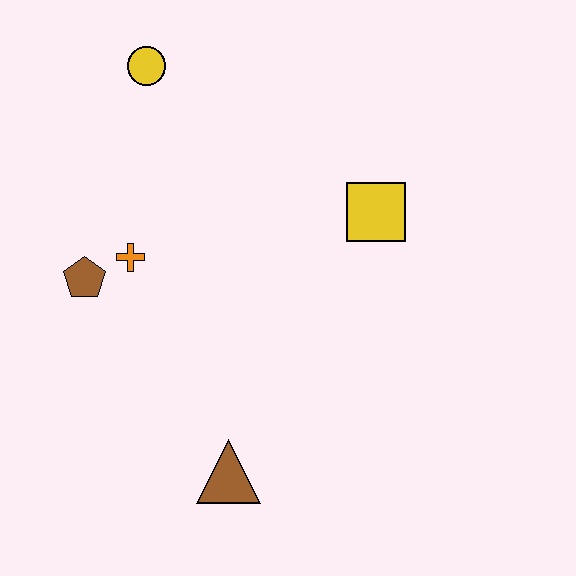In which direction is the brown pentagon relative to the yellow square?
The brown pentagon is to the left of the yellow square.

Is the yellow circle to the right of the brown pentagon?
Yes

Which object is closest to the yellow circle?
The orange cross is closest to the yellow circle.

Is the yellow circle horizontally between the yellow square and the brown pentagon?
Yes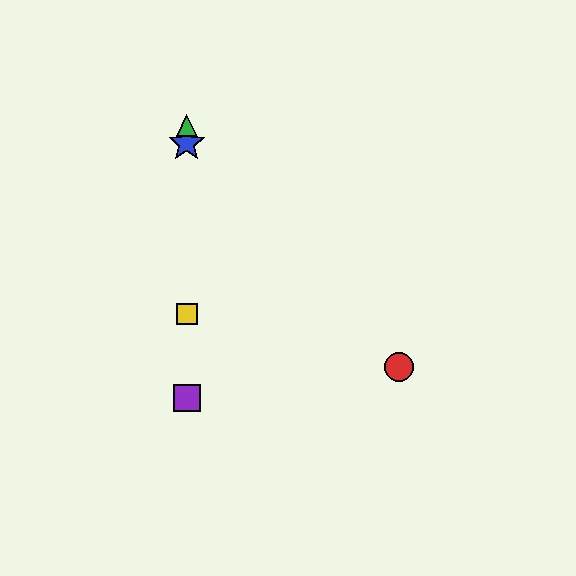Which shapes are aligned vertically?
The blue star, the green triangle, the yellow square, the purple square are aligned vertically.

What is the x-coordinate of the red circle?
The red circle is at x≈399.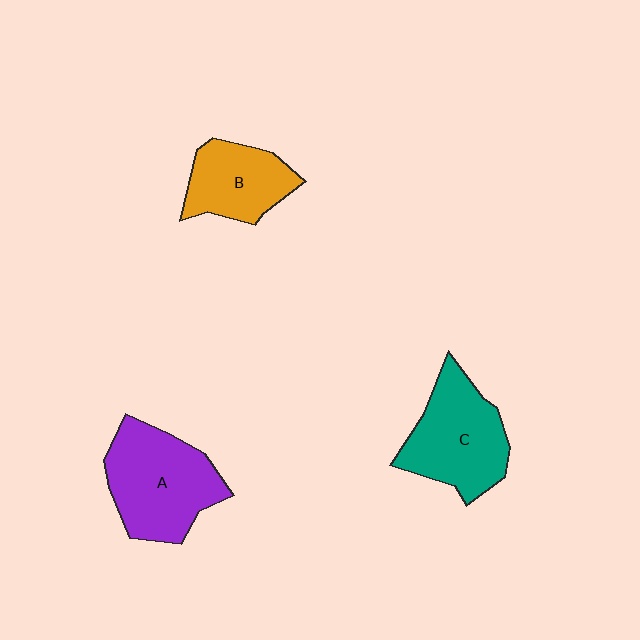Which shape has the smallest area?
Shape B (orange).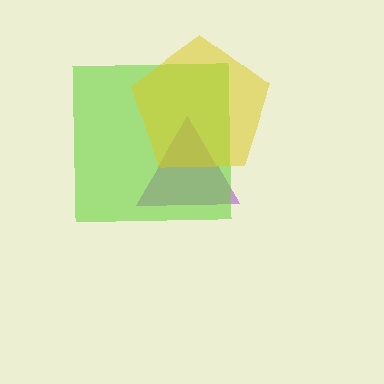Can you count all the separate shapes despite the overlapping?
Yes, there are 3 separate shapes.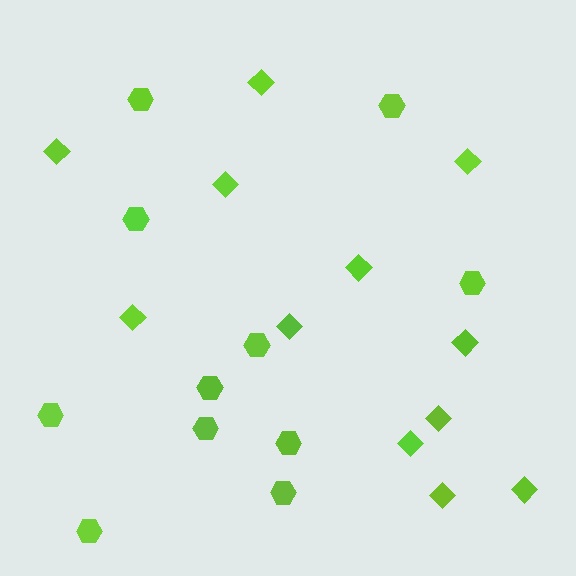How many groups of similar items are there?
There are 2 groups: one group of hexagons (11) and one group of diamonds (12).